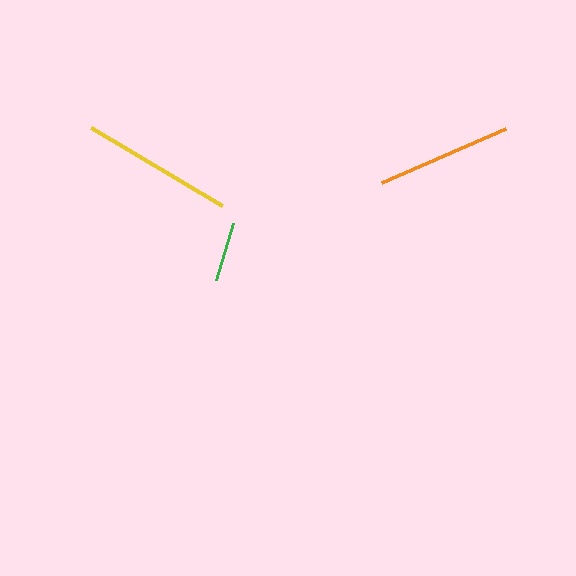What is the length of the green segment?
The green segment is approximately 60 pixels long.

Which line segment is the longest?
The yellow line is the longest at approximately 153 pixels.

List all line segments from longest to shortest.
From longest to shortest: yellow, orange, green.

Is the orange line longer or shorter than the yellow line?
The yellow line is longer than the orange line.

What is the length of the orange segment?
The orange segment is approximately 135 pixels long.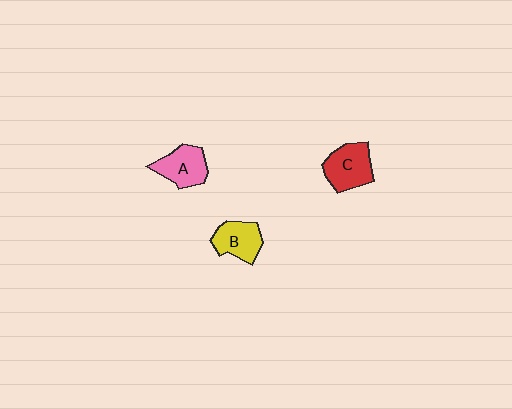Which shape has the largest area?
Shape C (red).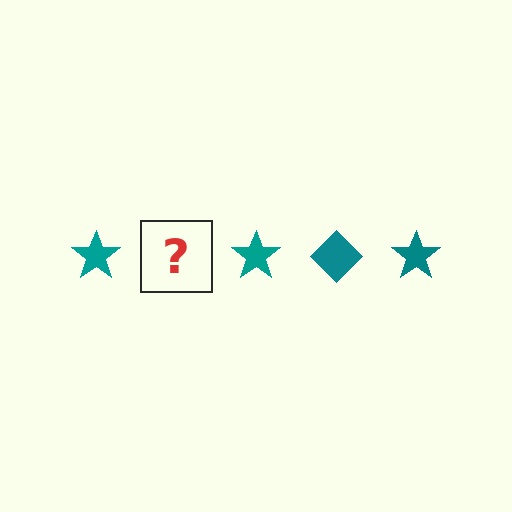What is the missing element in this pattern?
The missing element is a teal diamond.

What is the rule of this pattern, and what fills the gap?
The rule is that the pattern cycles through star, diamond shapes in teal. The gap should be filled with a teal diamond.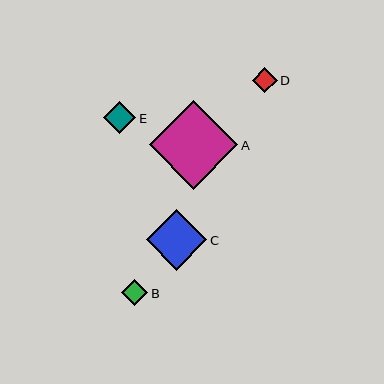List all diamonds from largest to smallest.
From largest to smallest: A, C, E, B, D.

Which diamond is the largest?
Diamond A is the largest with a size of approximately 88 pixels.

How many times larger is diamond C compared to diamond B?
Diamond C is approximately 2.3 times the size of diamond B.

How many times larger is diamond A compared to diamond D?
Diamond A is approximately 3.5 times the size of diamond D.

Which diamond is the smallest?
Diamond D is the smallest with a size of approximately 25 pixels.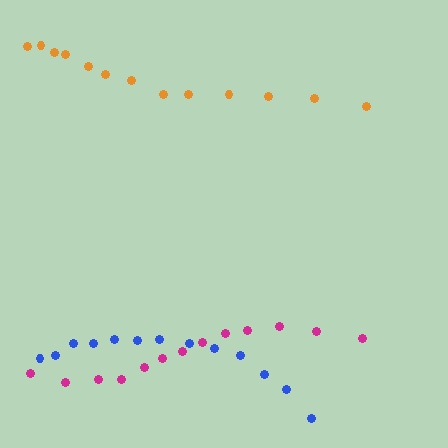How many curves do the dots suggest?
There are 3 distinct paths.